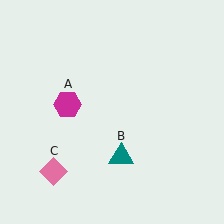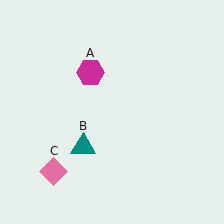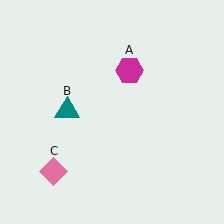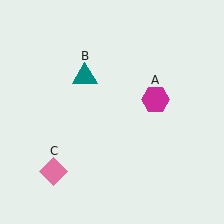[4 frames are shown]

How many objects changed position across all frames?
2 objects changed position: magenta hexagon (object A), teal triangle (object B).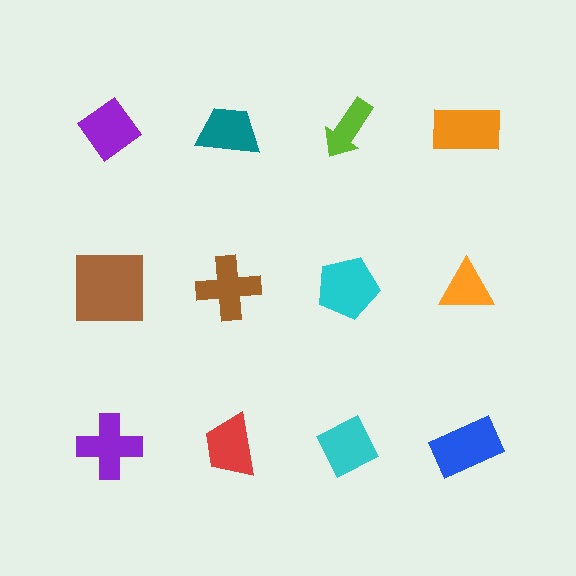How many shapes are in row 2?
4 shapes.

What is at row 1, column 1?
A purple diamond.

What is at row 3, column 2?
A red trapezoid.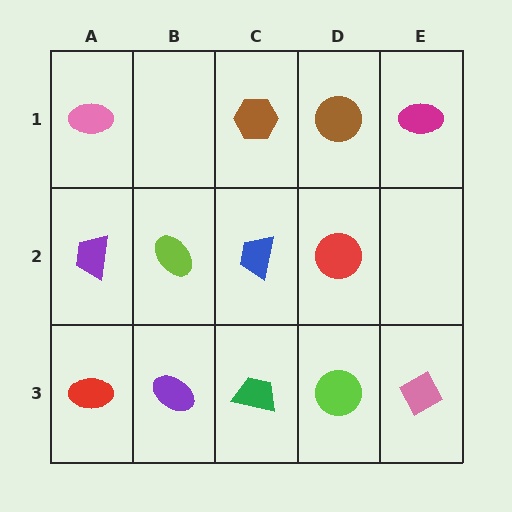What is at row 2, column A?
A purple trapezoid.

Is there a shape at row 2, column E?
No, that cell is empty.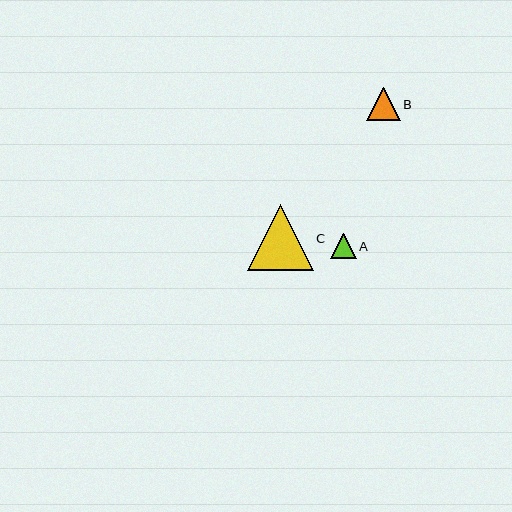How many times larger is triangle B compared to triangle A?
Triangle B is approximately 1.3 times the size of triangle A.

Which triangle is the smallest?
Triangle A is the smallest with a size of approximately 26 pixels.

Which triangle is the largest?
Triangle C is the largest with a size of approximately 66 pixels.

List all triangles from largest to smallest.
From largest to smallest: C, B, A.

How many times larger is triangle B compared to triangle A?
Triangle B is approximately 1.3 times the size of triangle A.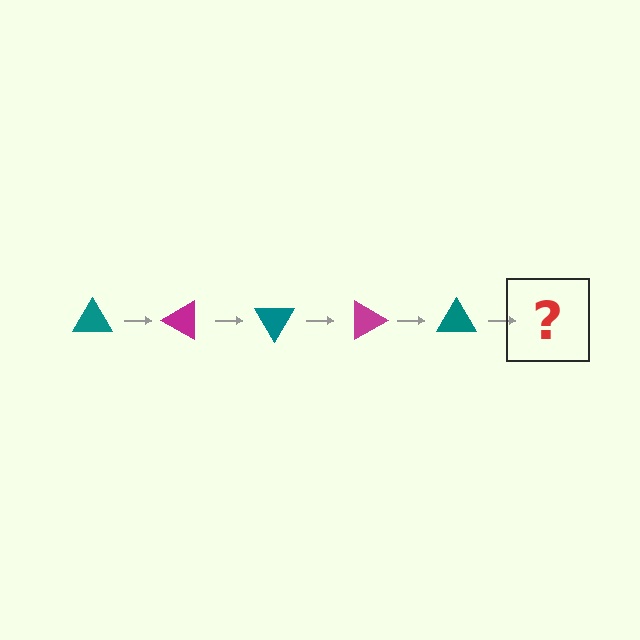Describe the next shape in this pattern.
It should be a magenta triangle, rotated 150 degrees from the start.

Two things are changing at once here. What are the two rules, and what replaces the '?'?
The two rules are that it rotates 30 degrees each step and the color cycles through teal and magenta. The '?' should be a magenta triangle, rotated 150 degrees from the start.